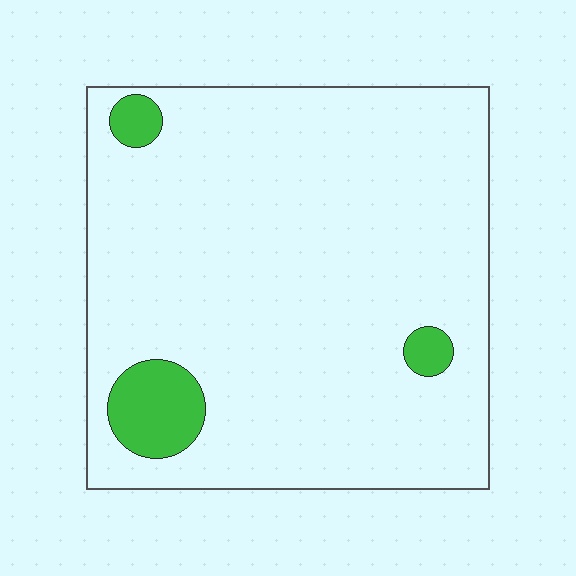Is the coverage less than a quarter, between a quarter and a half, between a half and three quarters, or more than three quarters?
Less than a quarter.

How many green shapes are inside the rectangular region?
3.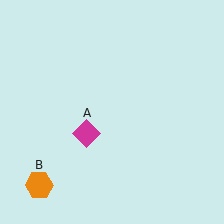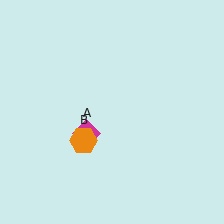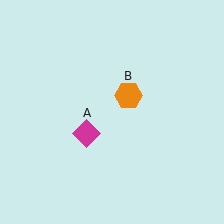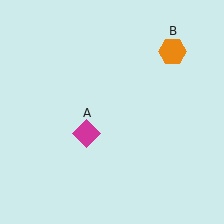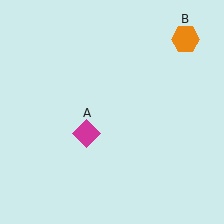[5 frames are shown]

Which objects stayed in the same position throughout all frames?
Magenta diamond (object A) remained stationary.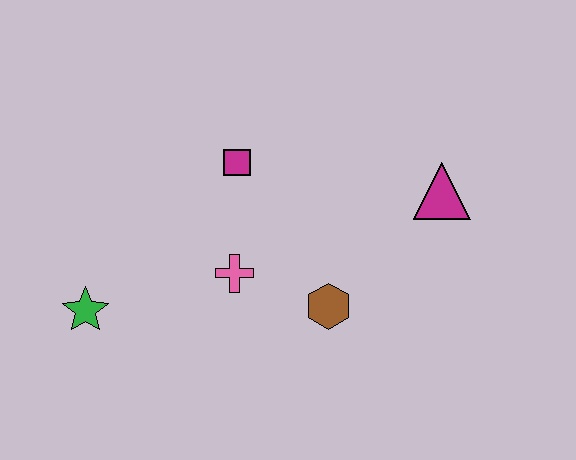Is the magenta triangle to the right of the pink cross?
Yes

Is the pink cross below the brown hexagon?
No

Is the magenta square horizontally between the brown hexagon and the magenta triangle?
No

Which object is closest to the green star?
The pink cross is closest to the green star.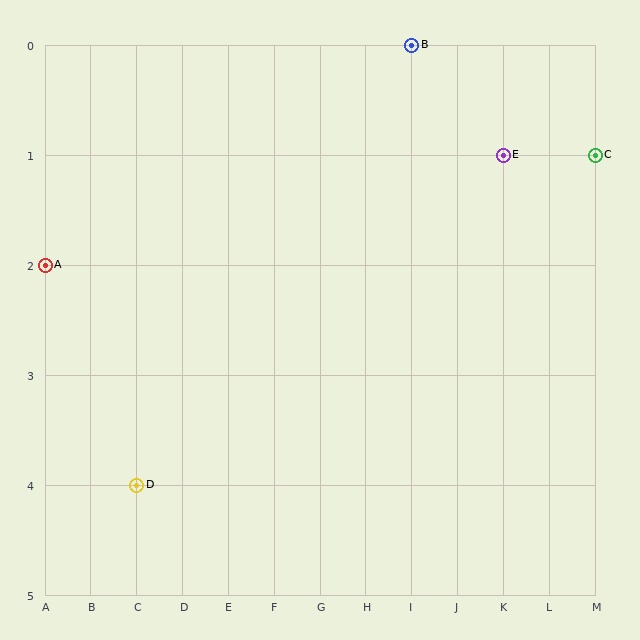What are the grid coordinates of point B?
Point B is at grid coordinates (I, 0).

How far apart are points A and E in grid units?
Points A and E are 10 columns and 1 row apart (about 10.0 grid units diagonally).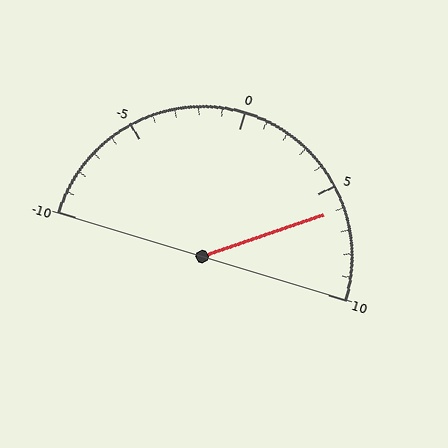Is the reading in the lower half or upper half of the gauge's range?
The reading is in the upper half of the range (-10 to 10).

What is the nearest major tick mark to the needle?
The nearest major tick mark is 5.